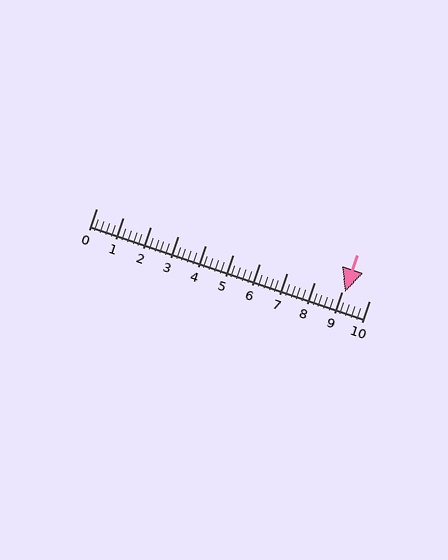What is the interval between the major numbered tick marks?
The major tick marks are spaced 1 units apart.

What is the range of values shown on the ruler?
The ruler shows values from 0 to 10.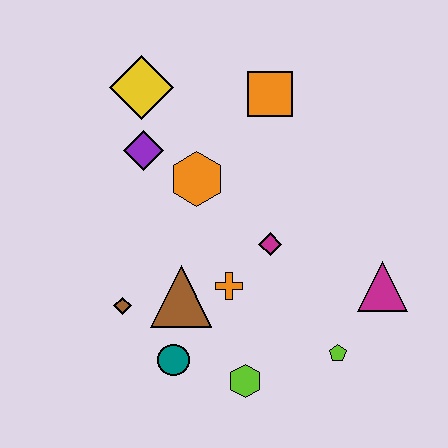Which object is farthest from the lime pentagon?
The yellow diamond is farthest from the lime pentagon.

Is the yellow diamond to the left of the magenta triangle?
Yes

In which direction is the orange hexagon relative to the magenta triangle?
The orange hexagon is to the left of the magenta triangle.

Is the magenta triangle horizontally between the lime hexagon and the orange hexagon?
No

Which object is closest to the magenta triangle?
The lime pentagon is closest to the magenta triangle.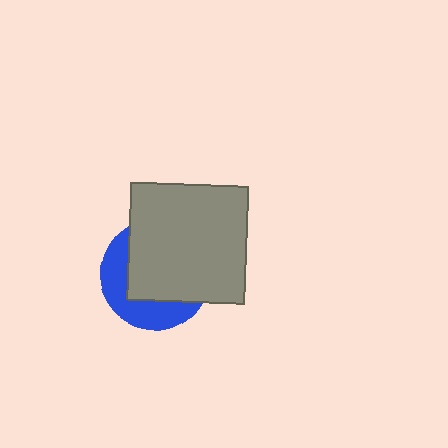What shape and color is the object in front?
The object in front is a gray square.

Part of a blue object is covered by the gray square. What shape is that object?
It is a circle.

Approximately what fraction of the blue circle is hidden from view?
Roughly 62% of the blue circle is hidden behind the gray square.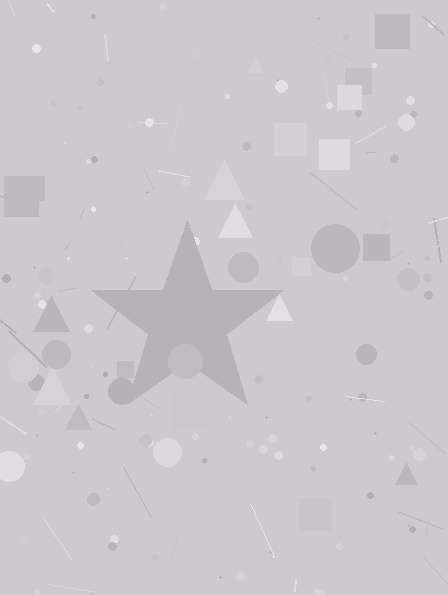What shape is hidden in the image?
A star is hidden in the image.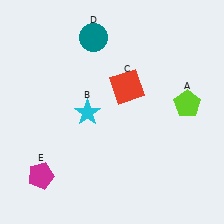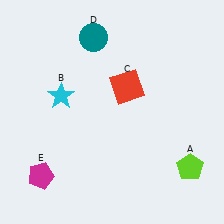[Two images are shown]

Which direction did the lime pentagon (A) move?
The lime pentagon (A) moved down.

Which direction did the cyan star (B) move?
The cyan star (B) moved left.